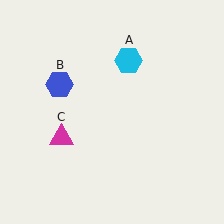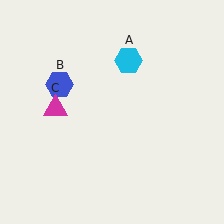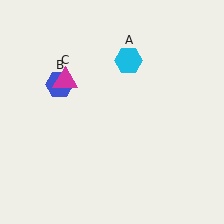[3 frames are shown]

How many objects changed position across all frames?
1 object changed position: magenta triangle (object C).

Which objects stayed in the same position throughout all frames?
Cyan hexagon (object A) and blue hexagon (object B) remained stationary.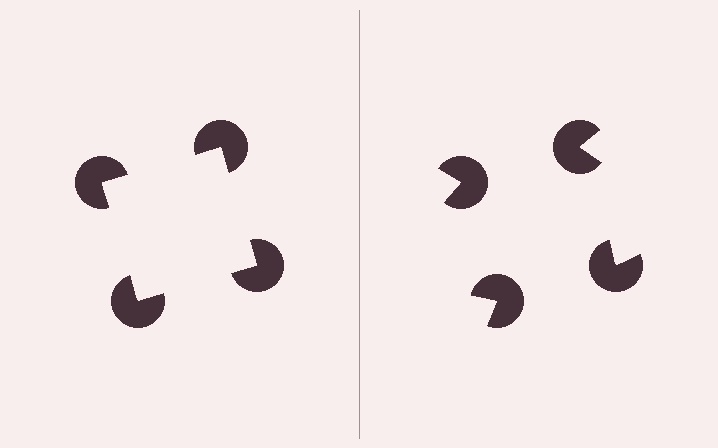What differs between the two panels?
The pac-man discs are positioned identically on both sides; only the wedge orientations differ. On the left they align to a square; on the right they are misaligned.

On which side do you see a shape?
An illusory square appears on the left side. On the right side the wedge cuts are rotated, so no coherent shape forms.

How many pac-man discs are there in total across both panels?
8 — 4 on each side.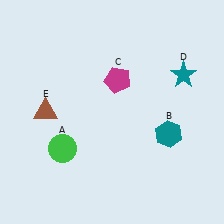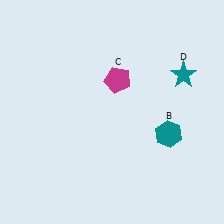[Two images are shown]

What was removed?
The green circle (A), the brown triangle (E) were removed in Image 2.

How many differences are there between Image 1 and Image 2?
There are 2 differences between the two images.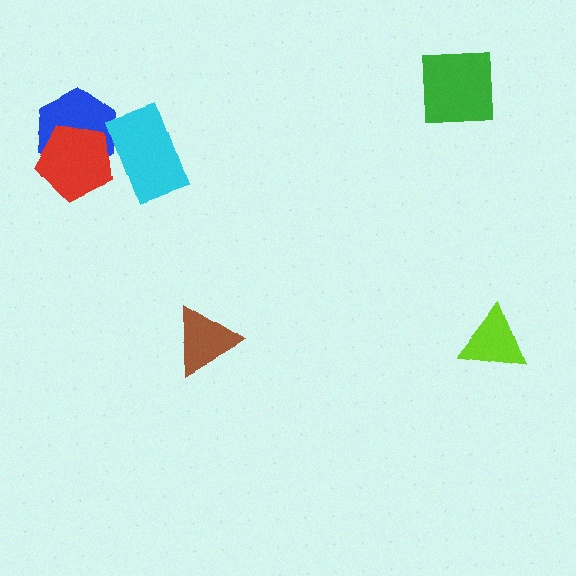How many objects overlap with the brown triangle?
0 objects overlap with the brown triangle.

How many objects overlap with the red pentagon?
2 objects overlap with the red pentagon.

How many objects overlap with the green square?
0 objects overlap with the green square.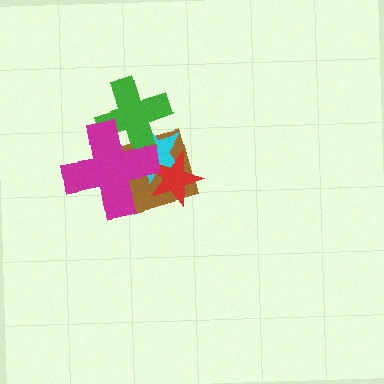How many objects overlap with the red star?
3 objects overlap with the red star.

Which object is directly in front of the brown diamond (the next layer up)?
The cyan star is directly in front of the brown diamond.